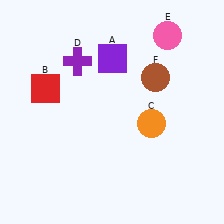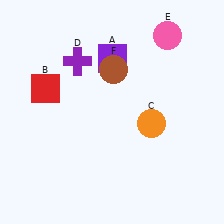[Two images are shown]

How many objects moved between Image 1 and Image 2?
1 object moved between the two images.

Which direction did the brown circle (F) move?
The brown circle (F) moved left.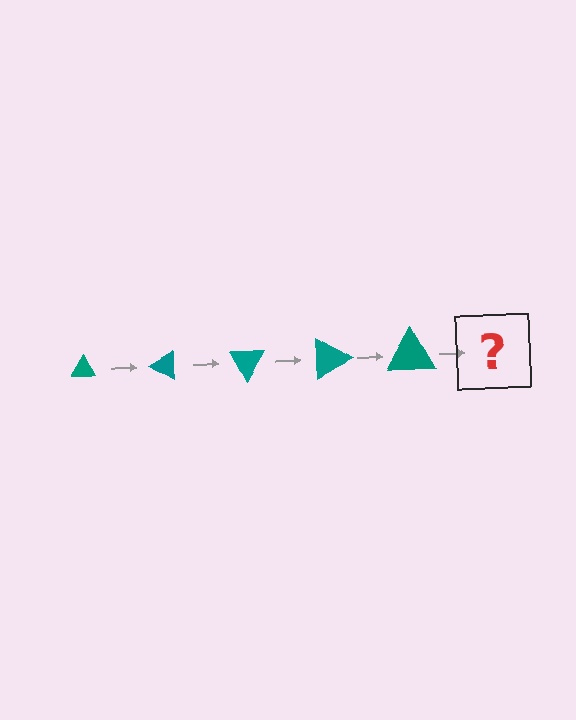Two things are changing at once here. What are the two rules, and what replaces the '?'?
The two rules are that the triangle grows larger each step and it rotates 30 degrees each step. The '?' should be a triangle, larger than the previous one and rotated 150 degrees from the start.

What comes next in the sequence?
The next element should be a triangle, larger than the previous one and rotated 150 degrees from the start.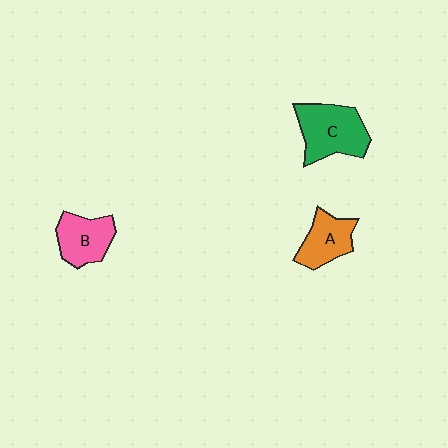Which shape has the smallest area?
Shape A (orange).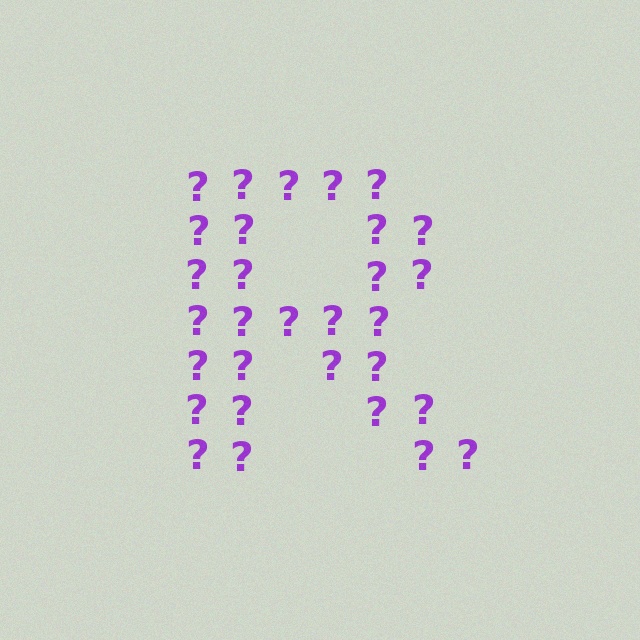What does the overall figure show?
The overall figure shows the letter R.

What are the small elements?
The small elements are question marks.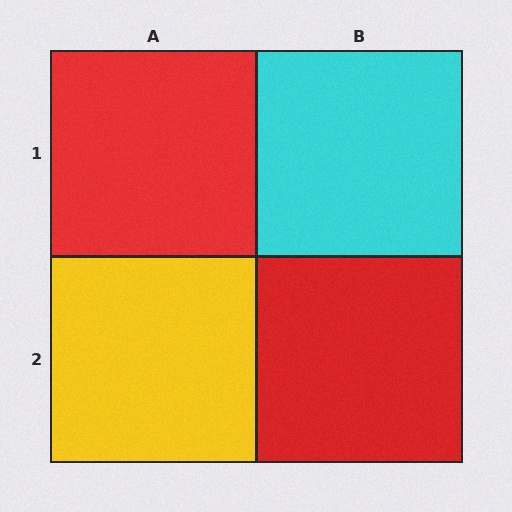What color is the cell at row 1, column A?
Red.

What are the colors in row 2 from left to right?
Yellow, red.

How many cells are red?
2 cells are red.